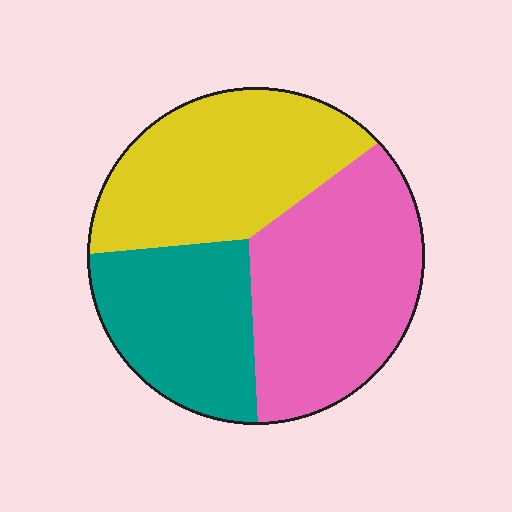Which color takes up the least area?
Teal, at roughly 25%.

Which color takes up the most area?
Pink, at roughly 40%.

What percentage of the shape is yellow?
Yellow takes up between a quarter and a half of the shape.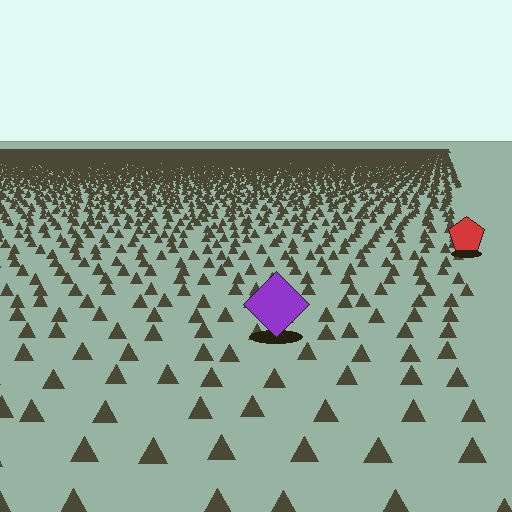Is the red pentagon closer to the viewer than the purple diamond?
No. The purple diamond is closer — you can tell from the texture gradient: the ground texture is coarser near it.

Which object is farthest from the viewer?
The red pentagon is farthest from the viewer. It appears smaller and the ground texture around it is denser.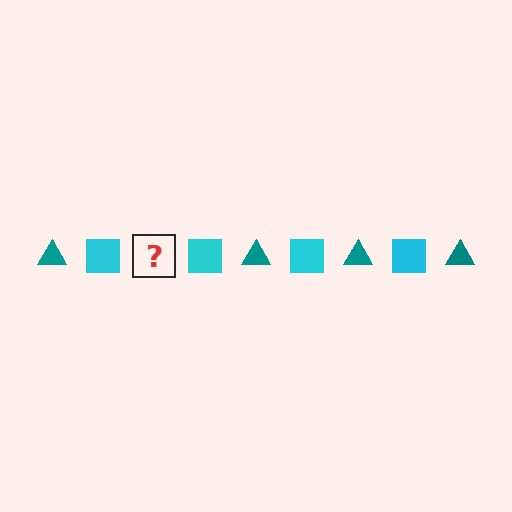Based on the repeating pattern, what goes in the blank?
The blank should be a teal triangle.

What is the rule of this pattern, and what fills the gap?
The rule is that the pattern alternates between teal triangle and cyan square. The gap should be filled with a teal triangle.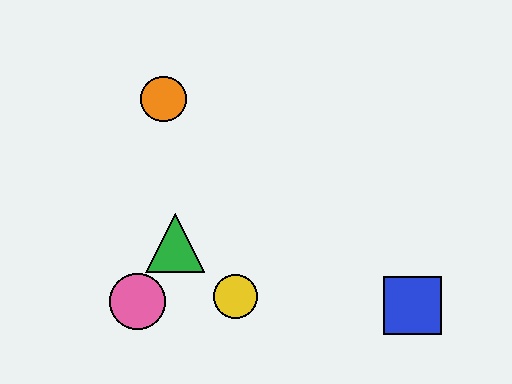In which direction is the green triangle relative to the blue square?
The green triangle is to the left of the blue square.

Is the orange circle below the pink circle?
No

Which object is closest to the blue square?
The yellow circle is closest to the blue square.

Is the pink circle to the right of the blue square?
No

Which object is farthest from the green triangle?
The blue square is farthest from the green triangle.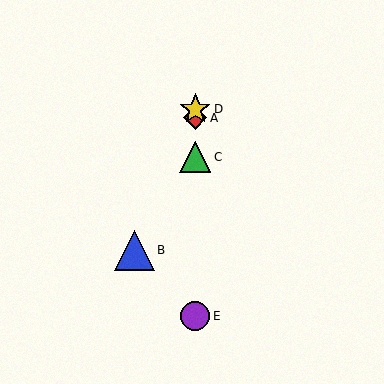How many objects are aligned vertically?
4 objects (A, C, D, E) are aligned vertically.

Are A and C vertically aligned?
Yes, both are at x≈195.